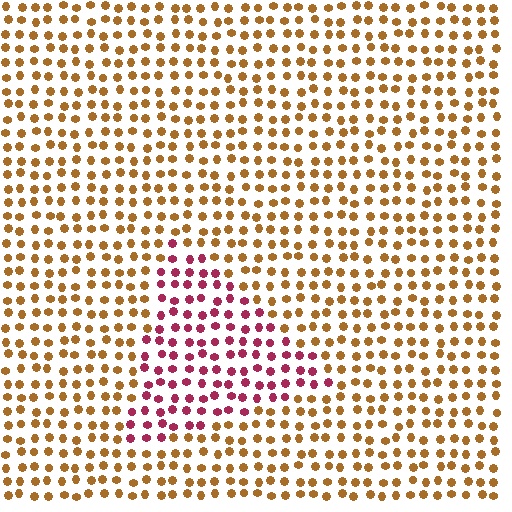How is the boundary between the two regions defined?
The boundary is defined purely by a slight shift in hue (about 56 degrees). Spacing, size, and orientation are identical on both sides.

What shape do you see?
I see a triangle.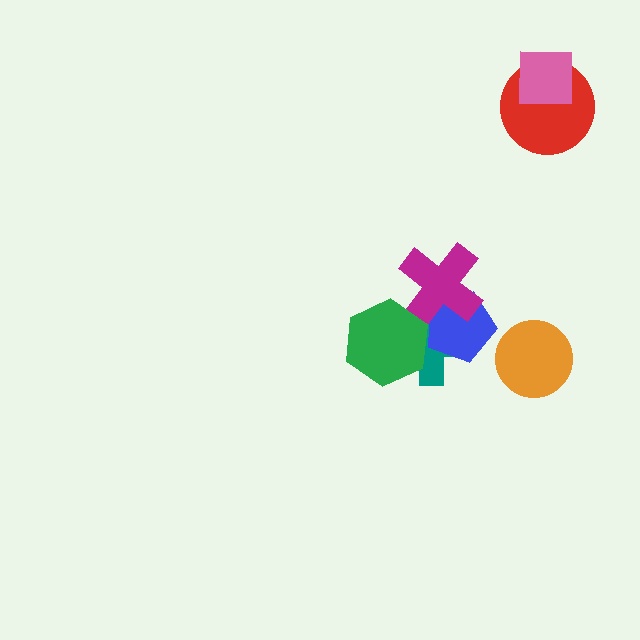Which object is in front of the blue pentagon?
The magenta cross is in front of the blue pentagon.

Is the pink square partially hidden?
No, no other shape covers it.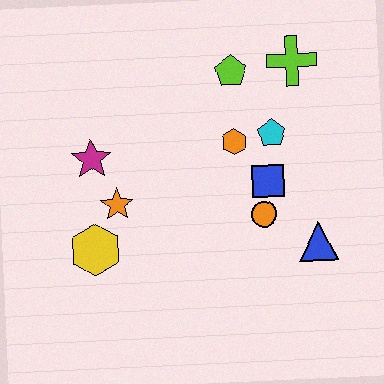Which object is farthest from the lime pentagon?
The yellow hexagon is farthest from the lime pentagon.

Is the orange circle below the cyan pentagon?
Yes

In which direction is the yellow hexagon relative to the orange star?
The yellow hexagon is below the orange star.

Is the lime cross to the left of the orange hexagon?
No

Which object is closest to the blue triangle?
The orange circle is closest to the blue triangle.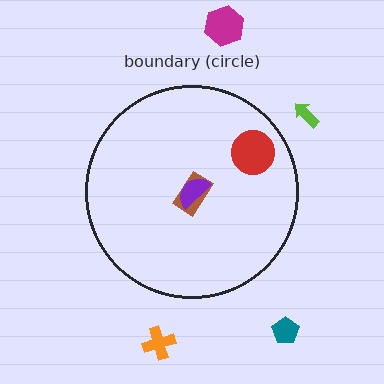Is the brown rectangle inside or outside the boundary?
Inside.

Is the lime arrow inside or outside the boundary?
Outside.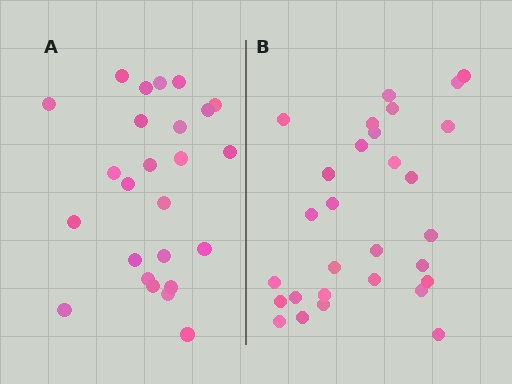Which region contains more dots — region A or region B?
Region B (the right region) has more dots.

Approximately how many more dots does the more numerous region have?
Region B has about 4 more dots than region A.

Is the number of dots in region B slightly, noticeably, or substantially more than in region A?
Region B has only slightly more — the two regions are fairly close. The ratio is roughly 1.2 to 1.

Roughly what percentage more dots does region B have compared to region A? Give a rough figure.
About 15% more.